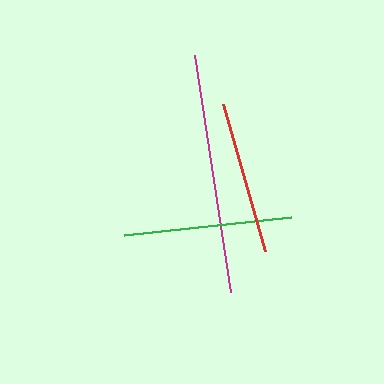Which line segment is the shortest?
The red line is the shortest at approximately 153 pixels.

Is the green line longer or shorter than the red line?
The green line is longer than the red line.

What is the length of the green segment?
The green segment is approximately 167 pixels long.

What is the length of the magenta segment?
The magenta segment is approximately 240 pixels long.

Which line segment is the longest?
The magenta line is the longest at approximately 240 pixels.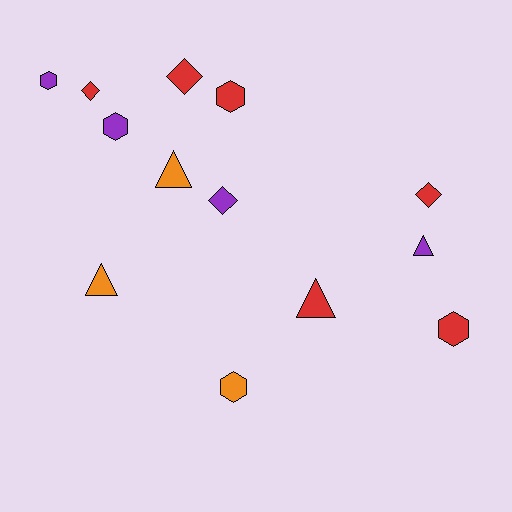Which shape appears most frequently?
Hexagon, with 5 objects.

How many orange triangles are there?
There are 2 orange triangles.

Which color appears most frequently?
Red, with 6 objects.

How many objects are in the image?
There are 13 objects.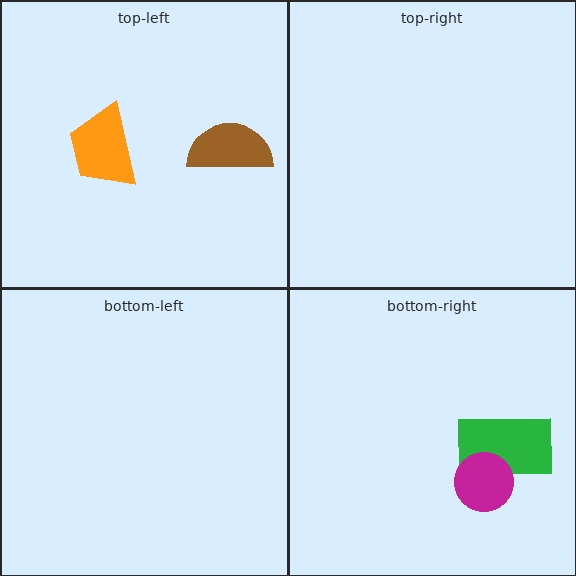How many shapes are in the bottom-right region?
2.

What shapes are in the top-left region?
The brown semicircle, the orange trapezoid.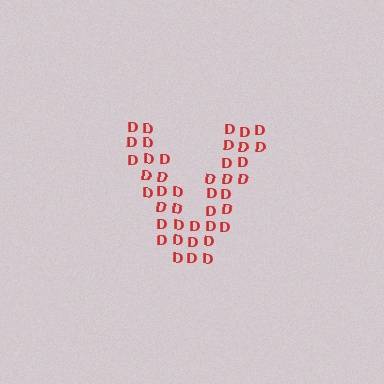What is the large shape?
The large shape is the letter V.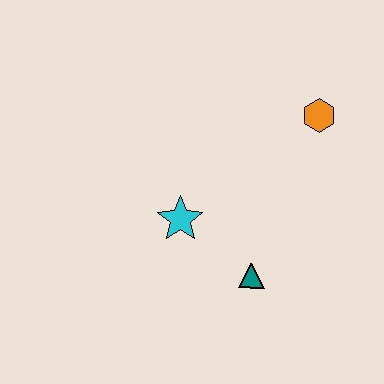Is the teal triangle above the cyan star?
No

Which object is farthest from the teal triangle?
The orange hexagon is farthest from the teal triangle.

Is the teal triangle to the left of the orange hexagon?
Yes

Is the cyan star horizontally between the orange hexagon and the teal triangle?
No